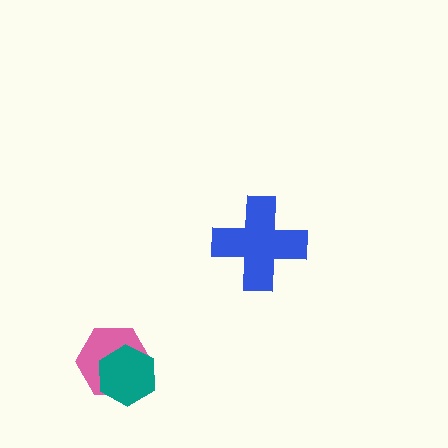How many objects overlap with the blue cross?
0 objects overlap with the blue cross.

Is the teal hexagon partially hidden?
No, no other shape covers it.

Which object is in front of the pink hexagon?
The teal hexagon is in front of the pink hexagon.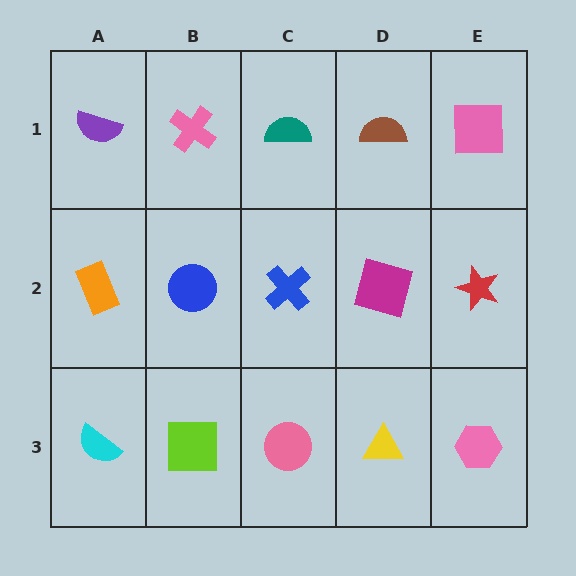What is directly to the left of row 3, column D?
A pink circle.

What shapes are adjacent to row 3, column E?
A red star (row 2, column E), a yellow triangle (row 3, column D).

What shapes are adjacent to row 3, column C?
A blue cross (row 2, column C), a lime square (row 3, column B), a yellow triangle (row 3, column D).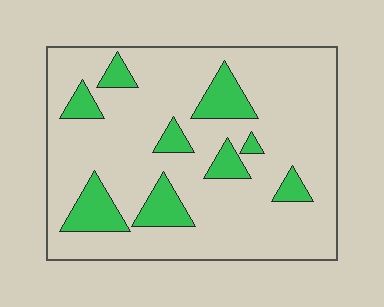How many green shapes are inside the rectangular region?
9.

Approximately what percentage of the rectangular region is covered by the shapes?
Approximately 15%.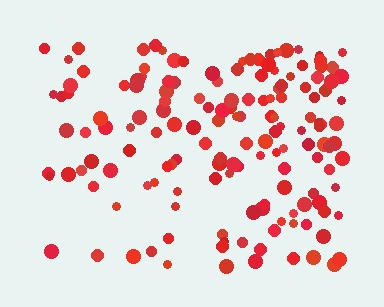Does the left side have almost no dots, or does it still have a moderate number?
Still a moderate number, just noticeably fewer than the right.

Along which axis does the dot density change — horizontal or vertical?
Horizontal.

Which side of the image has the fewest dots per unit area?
The left.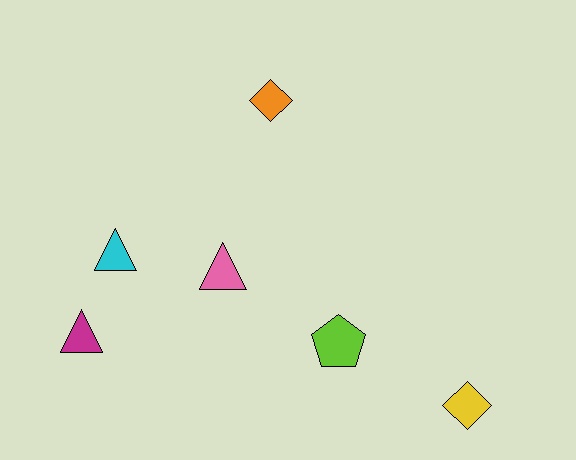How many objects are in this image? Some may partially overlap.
There are 6 objects.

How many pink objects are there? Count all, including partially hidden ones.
There is 1 pink object.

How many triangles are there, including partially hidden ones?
There are 3 triangles.